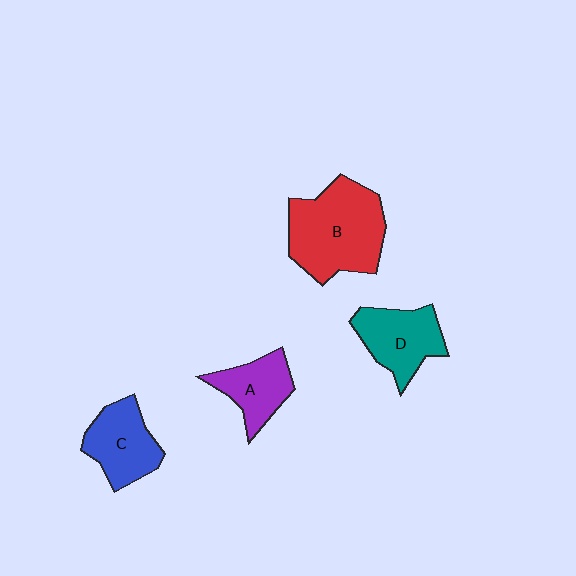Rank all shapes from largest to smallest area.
From largest to smallest: B (red), D (teal), C (blue), A (purple).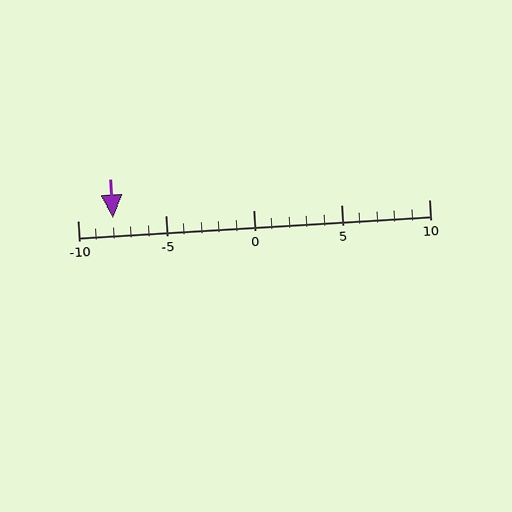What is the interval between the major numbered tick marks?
The major tick marks are spaced 5 units apart.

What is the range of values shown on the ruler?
The ruler shows values from -10 to 10.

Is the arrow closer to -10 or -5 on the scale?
The arrow is closer to -10.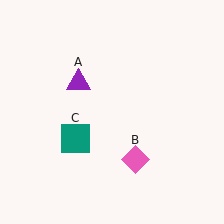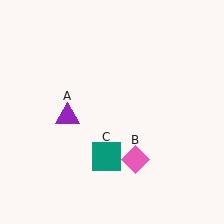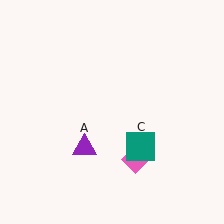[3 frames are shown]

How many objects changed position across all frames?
2 objects changed position: purple triangle (object A), teal square (object C).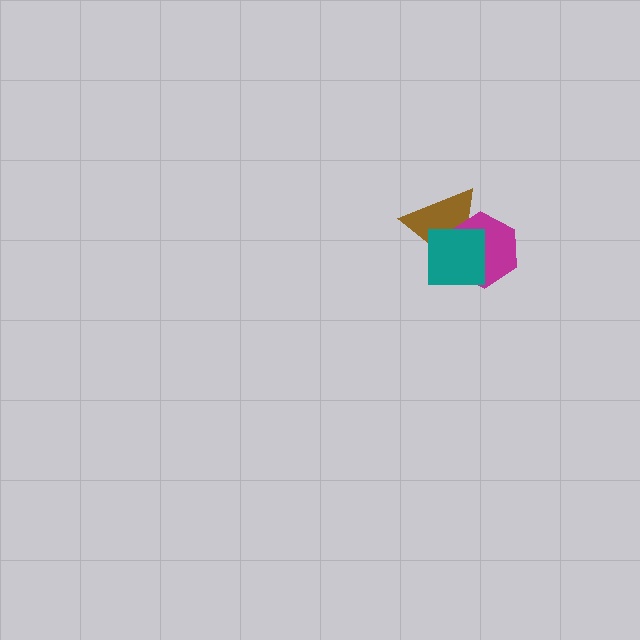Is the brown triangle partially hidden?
Yes, it is partially covered by another shape.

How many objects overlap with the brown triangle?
2 objects overlap with the brown triangle.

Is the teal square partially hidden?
No, no other shape covers it.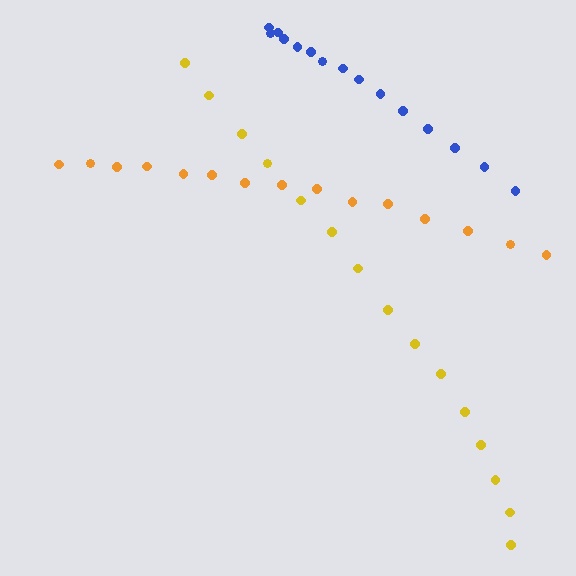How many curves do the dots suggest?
There are 3 distinct paths.